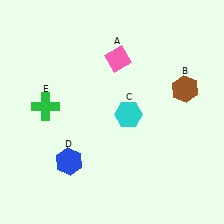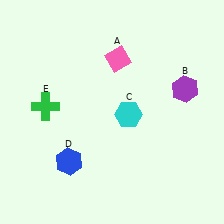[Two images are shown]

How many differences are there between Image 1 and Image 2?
There is 1 difference between the two images.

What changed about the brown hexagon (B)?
In Image 1, B is brown. In Image 2, it changed to purple.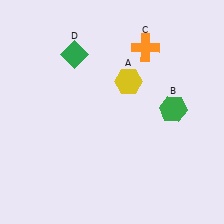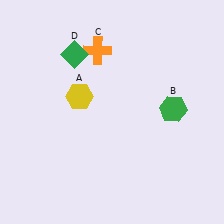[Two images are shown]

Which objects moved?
The objects that moved are: the yellow hexagon (A), the orange cross (C).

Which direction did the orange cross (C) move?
The orange cross (C) moved left.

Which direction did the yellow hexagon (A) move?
The yellow hexagon (A) moved left.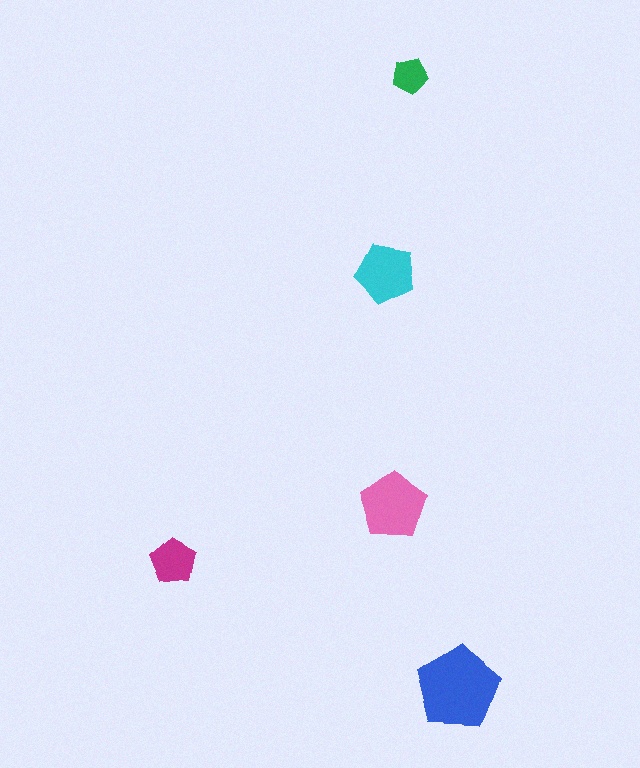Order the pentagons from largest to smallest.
the blue one, the pink one, the cyan one, the magenta one, the green one.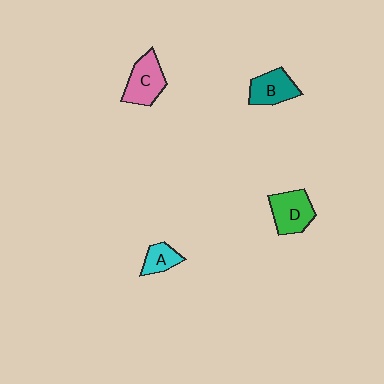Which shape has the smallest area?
Shape A (cyan).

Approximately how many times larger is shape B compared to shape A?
Approximately 1.5 times.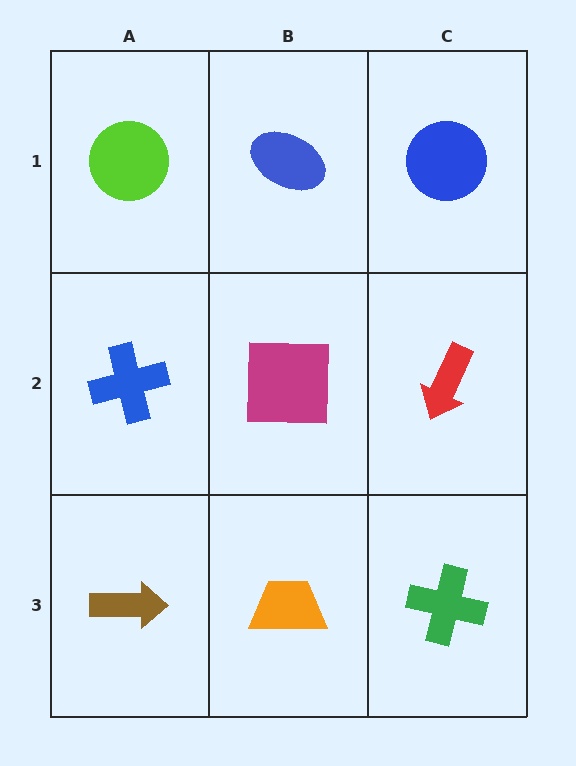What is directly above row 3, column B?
A magenta square.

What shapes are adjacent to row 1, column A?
A blue cross (row 2, column A), a blue ellipse (row 1, column B).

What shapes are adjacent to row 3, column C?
A red arrow (row 2, column C), an orange trapezoid (row 3, column B).